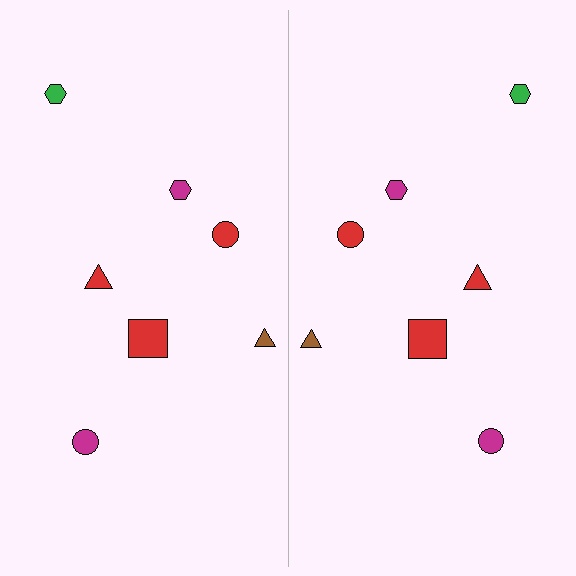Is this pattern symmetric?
Yes, this pattern has bilateral (reflection) symmetry.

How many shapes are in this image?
There are 14 shapes in this image.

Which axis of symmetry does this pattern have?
The pattern has a vertical axis of symmetry running through the center of the image.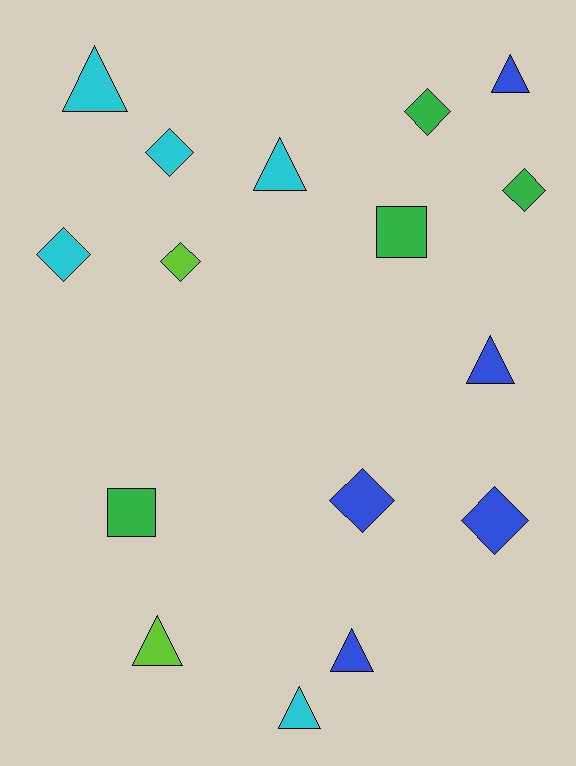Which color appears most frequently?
Blue, with 5 objects.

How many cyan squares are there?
There are no cyan squares.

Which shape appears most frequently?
Triangle, with 7 objects.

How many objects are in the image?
There are 16 objects.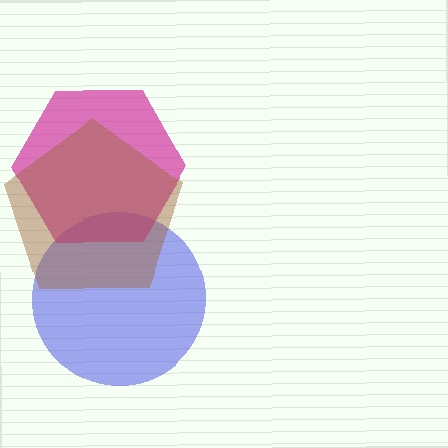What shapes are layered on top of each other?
The layered shapes are: a blue circle, a magenta hexagon, a brown pentagon.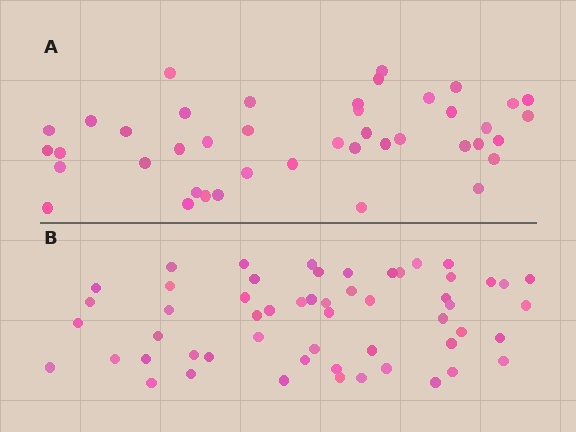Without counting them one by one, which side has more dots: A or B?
Region B (the bottom region) has more dots.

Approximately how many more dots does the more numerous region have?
Region B has approximately 15 more dots than region A.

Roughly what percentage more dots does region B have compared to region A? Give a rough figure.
About 30% more.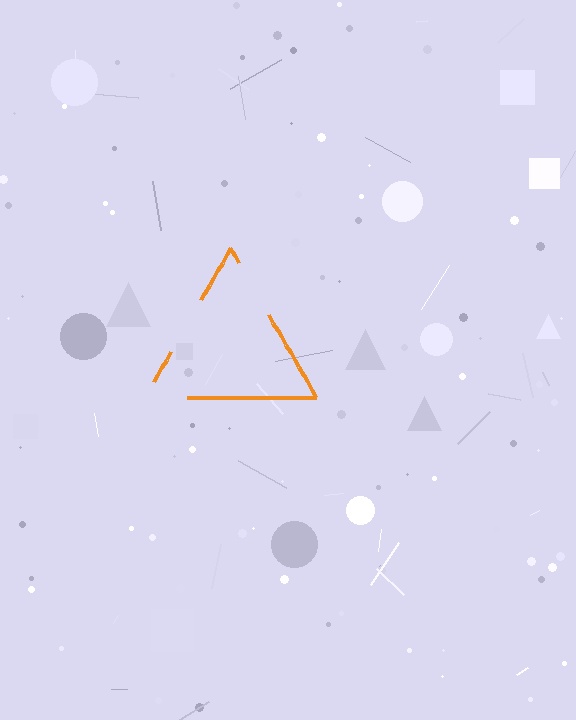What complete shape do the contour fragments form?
The contour fragments form a triangle.